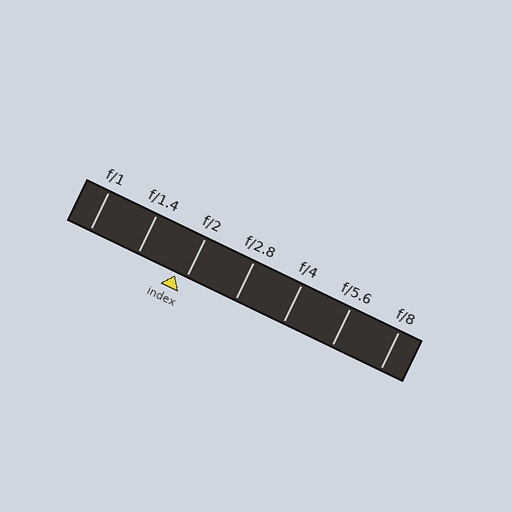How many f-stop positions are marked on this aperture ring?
There are 7 f-stop positions marked.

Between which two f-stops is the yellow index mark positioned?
The index mark is between f/1.4 and f/2.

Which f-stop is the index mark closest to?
The index mark is closest to f/2.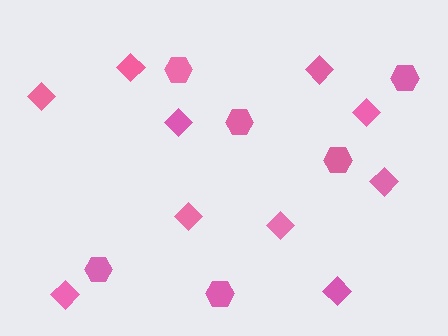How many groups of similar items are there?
There are 2 groups: one group of hexagons (6) and one group of diamonds (10).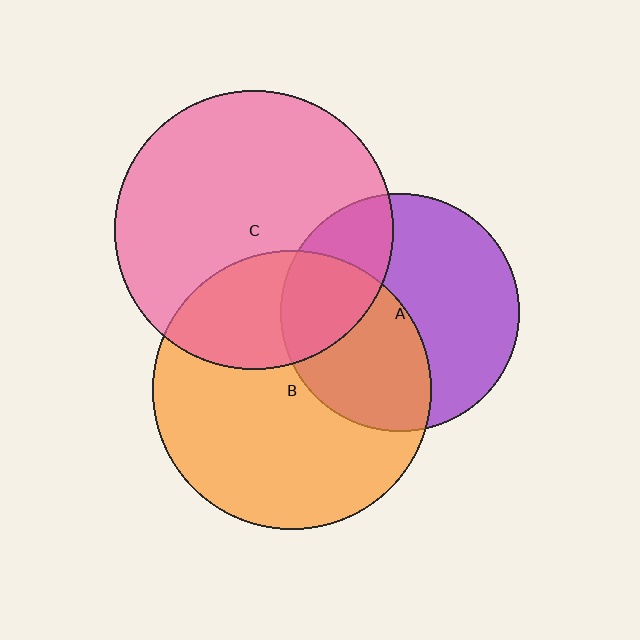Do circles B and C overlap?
Yes.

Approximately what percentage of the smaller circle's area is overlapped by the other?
Approximately 30%.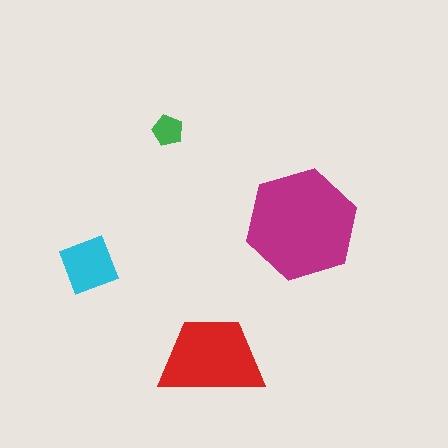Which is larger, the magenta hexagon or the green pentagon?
The magenta hexagon.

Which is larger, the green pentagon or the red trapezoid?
The red trapezoid.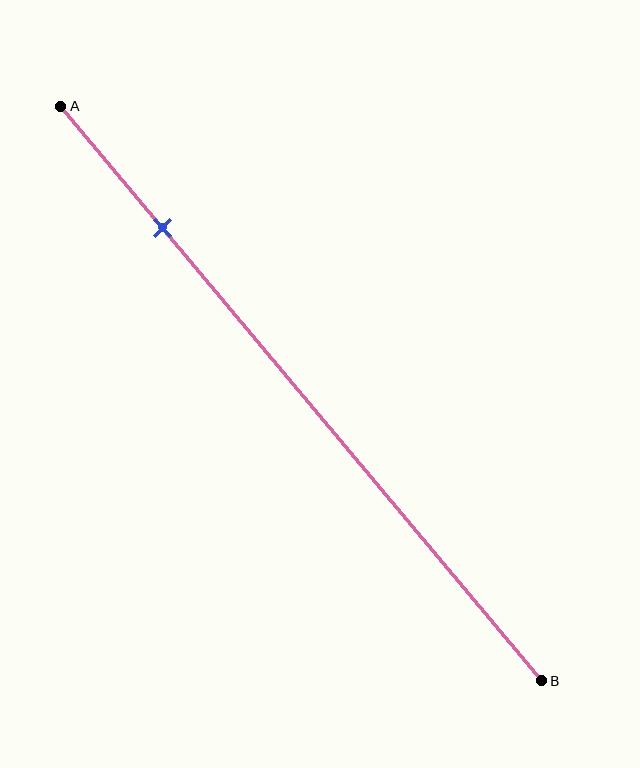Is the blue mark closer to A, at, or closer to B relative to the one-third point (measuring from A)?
The blue mark is closer to point A than the one-third point of segment AB.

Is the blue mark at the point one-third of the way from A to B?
No, the mark is at about 20% from A, not at the 33% one-third point.